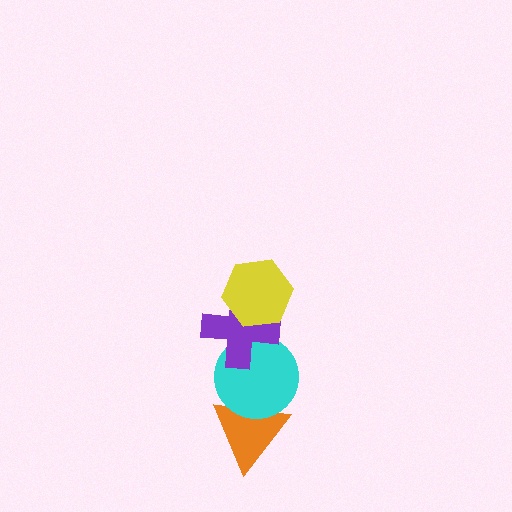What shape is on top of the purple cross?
The yellow hexagon is on top of the purple cross.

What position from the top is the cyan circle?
The cyan circle is 3rd from the top.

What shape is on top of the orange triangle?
The cyan circle is on top of the orange triangle.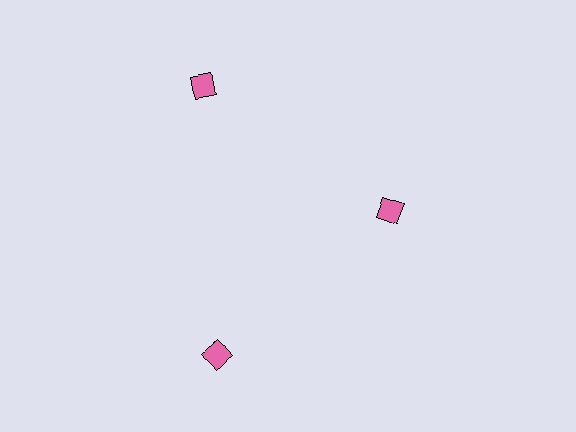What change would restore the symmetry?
The symmetry would be restored by moving it outward, back onto the ring so that all 3 diamonds sit at equal angles and equal distance from the center.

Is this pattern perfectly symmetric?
No. The 3 pink diamonds are arranged in a ring, but one element near the 3 o'clock position is pulled inward toward the center, breaking the 3-fold rotational symmetry.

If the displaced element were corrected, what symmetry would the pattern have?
It would have 3-fold rotational symmetry — the pattern would map onto itself every 120 degrees.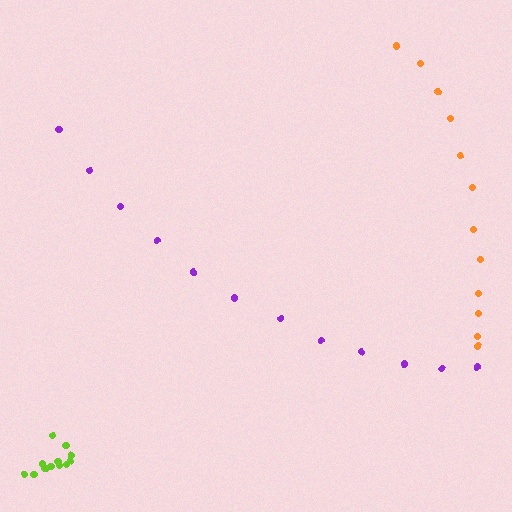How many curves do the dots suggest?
There are 3 distinct paths.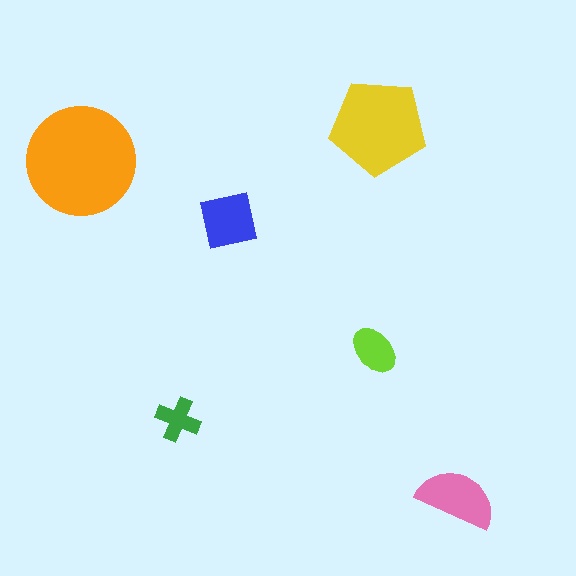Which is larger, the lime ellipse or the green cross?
The lime ellipse.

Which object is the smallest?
The green cross.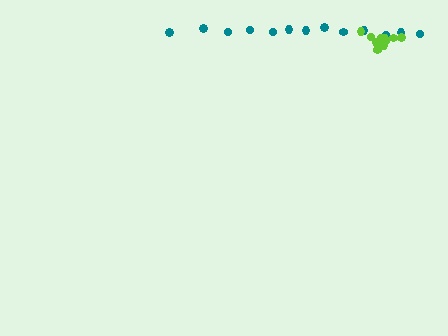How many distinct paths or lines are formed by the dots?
There are 2 distinct paths.